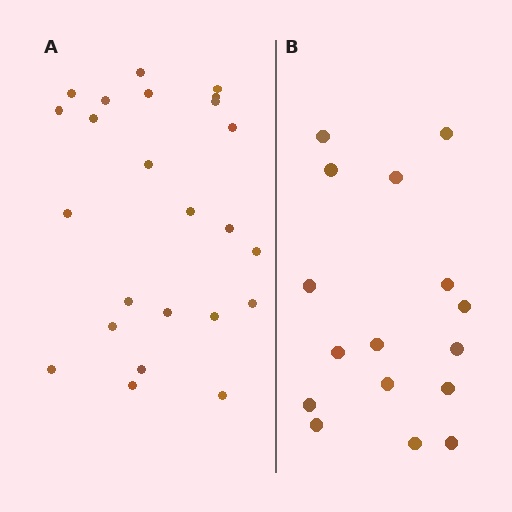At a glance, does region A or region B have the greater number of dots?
Region A (the left region) has more dots.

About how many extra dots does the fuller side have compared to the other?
Region A has roughly 8 or so more dots than region B.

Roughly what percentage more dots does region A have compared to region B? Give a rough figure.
About 50% more.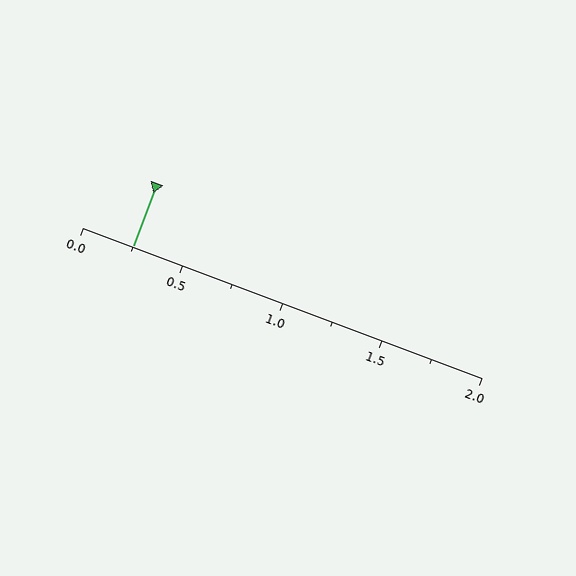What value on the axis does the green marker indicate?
The marker indicates approximately 0.25.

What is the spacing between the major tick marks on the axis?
The major ticks are spaced 0.5 apart.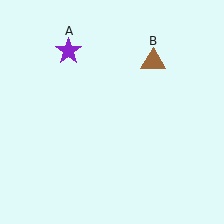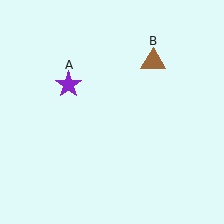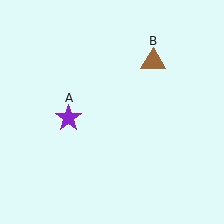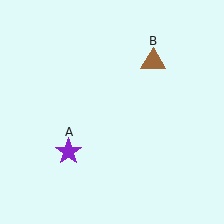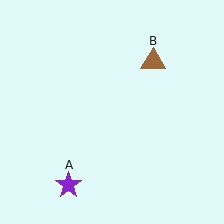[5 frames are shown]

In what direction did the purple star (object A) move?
The purple star (object A) moved down.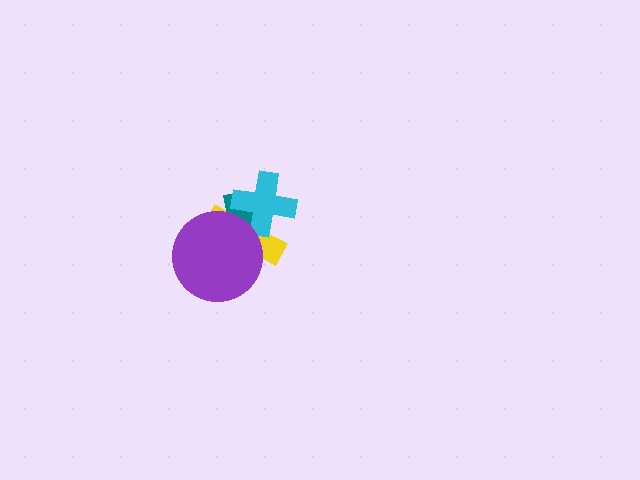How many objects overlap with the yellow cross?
3 objects overlap with the yellow cross.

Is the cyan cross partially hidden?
No, no other shape covers it.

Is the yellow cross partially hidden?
Yes, it is partially covered by another shape.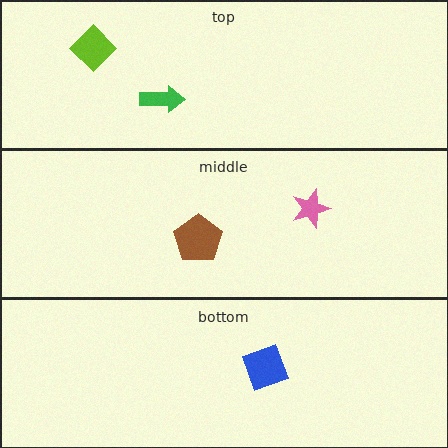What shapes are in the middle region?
The brown pentagon, the pink star.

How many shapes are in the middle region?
2.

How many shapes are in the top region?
2.